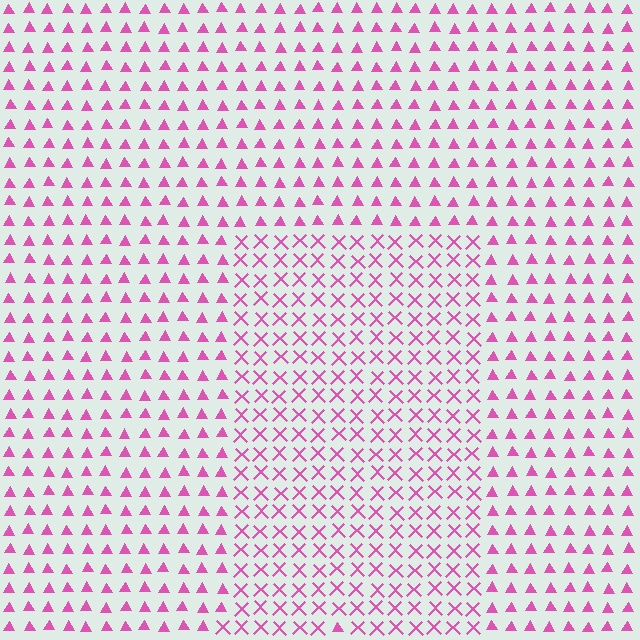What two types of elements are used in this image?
The image uses X marks inside the rectangle region and triangles outside it.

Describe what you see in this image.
The image is filled with small pink elements arranged in a uniform grid. A rectangle-shaped region contains X marks, while the surrounding area contains triangles. The boundary is defined purely by the change in element shape.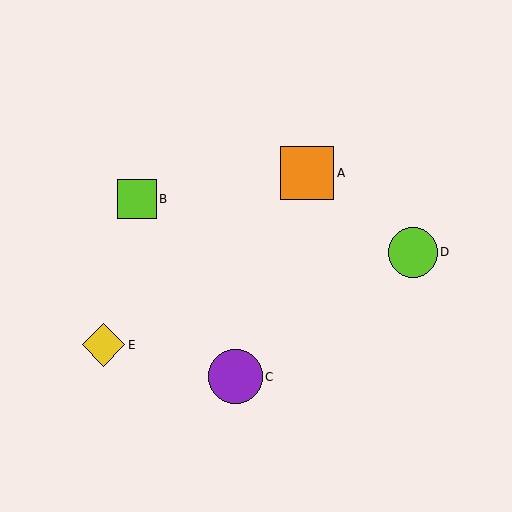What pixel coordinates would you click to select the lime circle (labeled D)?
Click at (413, 252) to select the lime circle D.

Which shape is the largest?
The purple circle (labeled C) is the largest.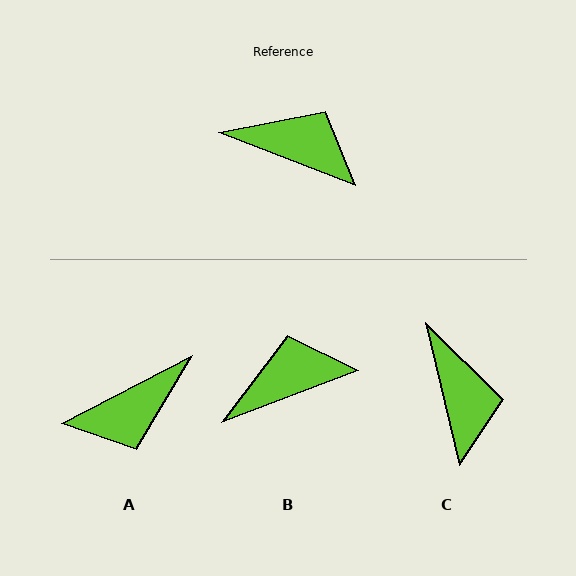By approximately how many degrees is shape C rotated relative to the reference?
Approximately 55 degrees clockwise.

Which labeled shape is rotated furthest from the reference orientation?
A, about 131 degrees away.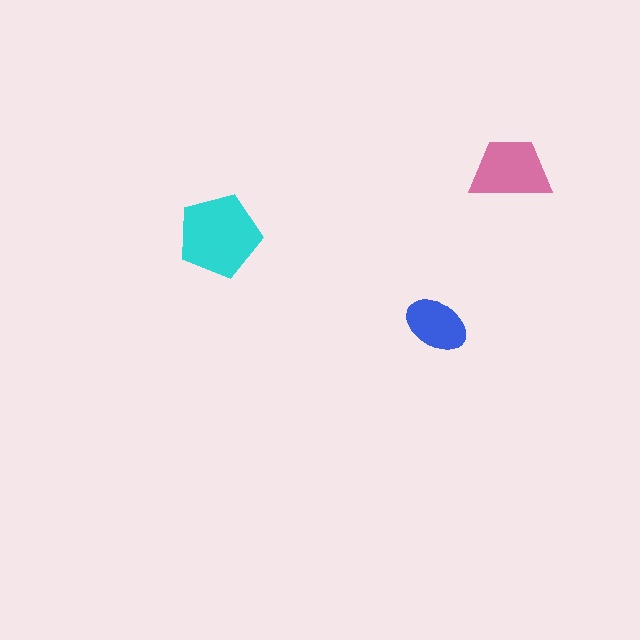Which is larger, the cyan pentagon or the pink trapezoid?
The cyan pentagon.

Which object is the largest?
The cyan pentagon.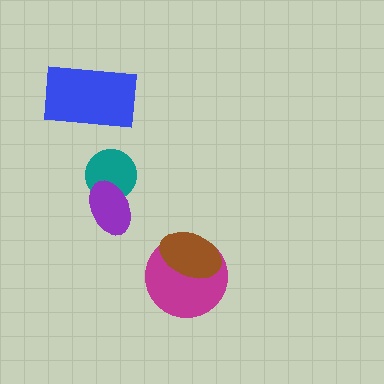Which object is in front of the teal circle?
The purple ellipse is in front of the teal circle.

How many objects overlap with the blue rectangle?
0 objects overlap with the blue rectangle.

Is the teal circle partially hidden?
Yes, it is partially covered by another shape.